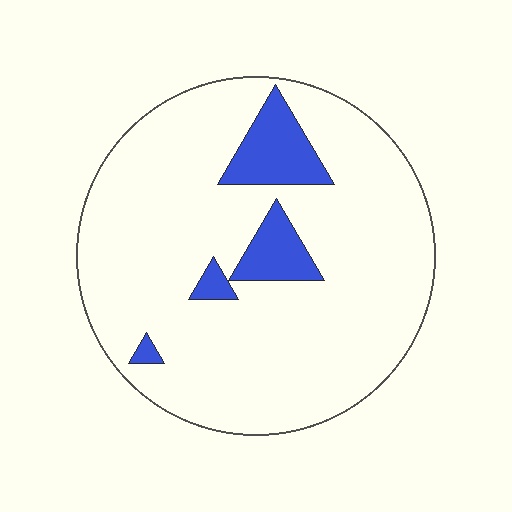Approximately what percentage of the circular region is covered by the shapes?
Approximately 10%.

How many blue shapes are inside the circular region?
4.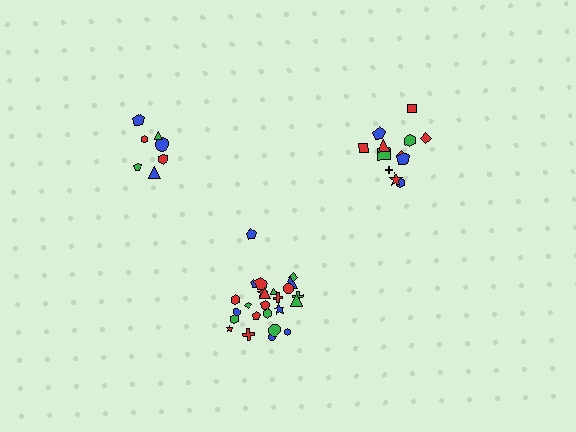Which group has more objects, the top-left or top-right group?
The top-right group.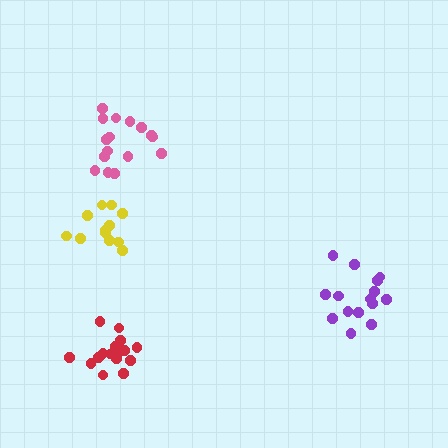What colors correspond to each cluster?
The clusters are colored: purple, yellow, red, pink.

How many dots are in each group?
Group 1: 15 dots, Group 2: 12 dots, Group 3: 16 dots, Group 4: 16 dots (59 total).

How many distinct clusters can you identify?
There are 4 distinct clusters.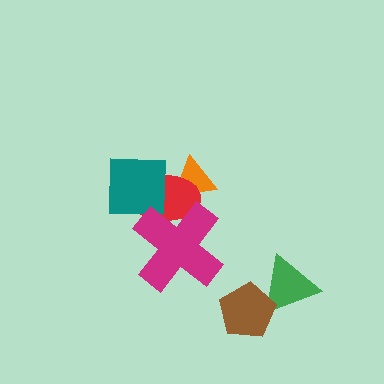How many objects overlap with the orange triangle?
2 objects overlap with the orange triangle.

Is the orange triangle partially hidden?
Yes, it is partially covered by another shape.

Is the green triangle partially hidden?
Yes, it is partially covered by another shape.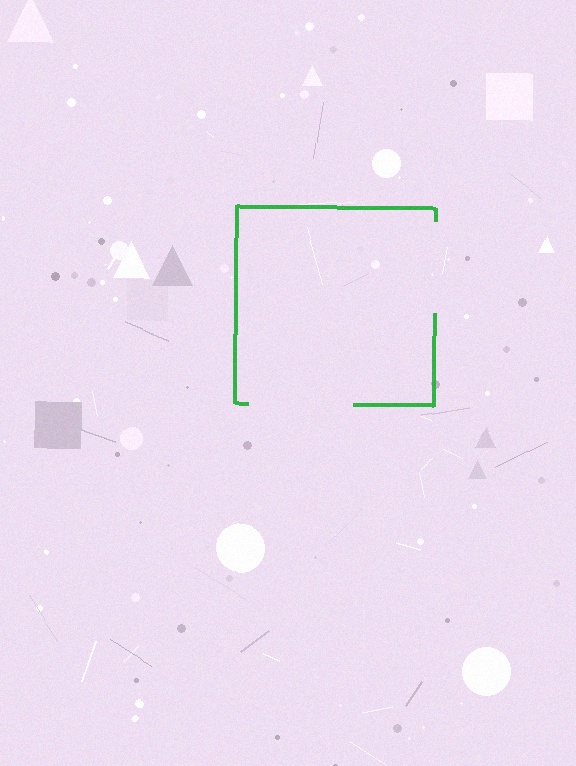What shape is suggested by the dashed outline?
The dashed outline suggests a square.